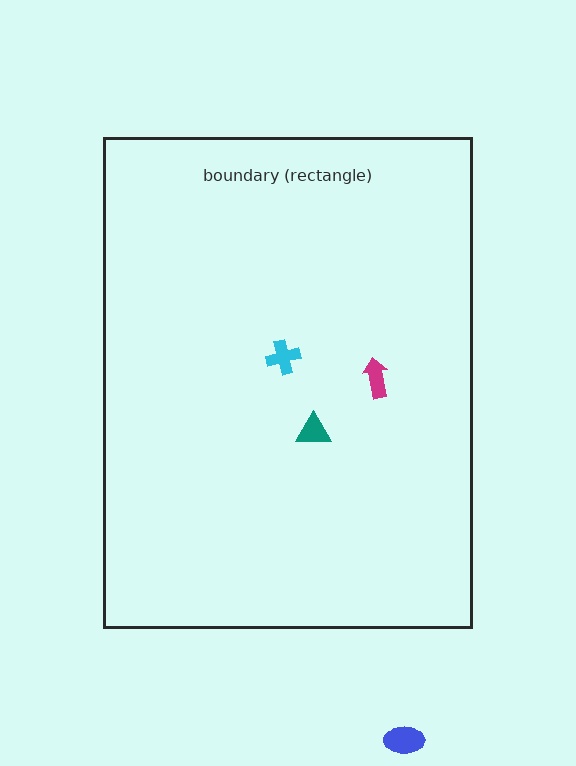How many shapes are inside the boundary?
3 inside, 1 outside.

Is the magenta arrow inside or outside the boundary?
Inside.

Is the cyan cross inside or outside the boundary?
Inside.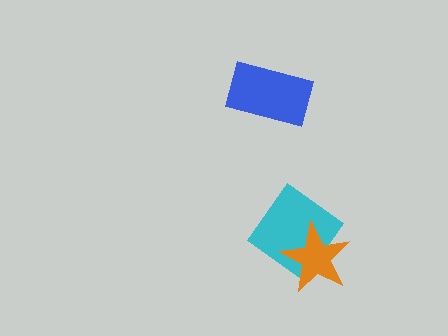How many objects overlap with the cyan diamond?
1 object overlaps with the cyan diamond.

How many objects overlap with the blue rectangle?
0 objects overlap with the blue rectangle.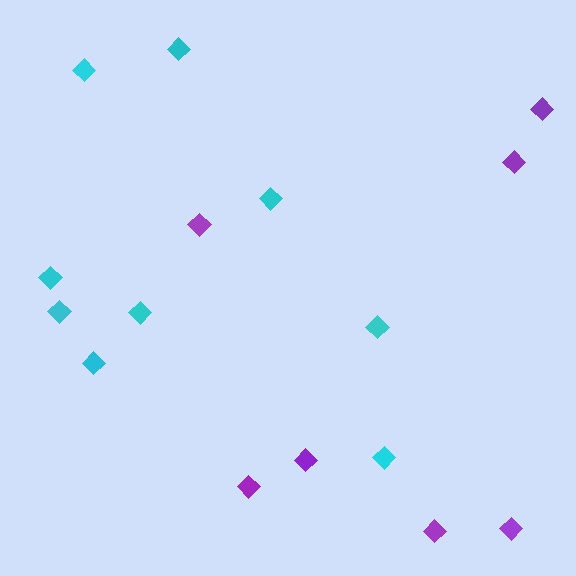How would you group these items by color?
There are 2 groups: one group of cyan diamonds (9) and one group of purple diamonds (7).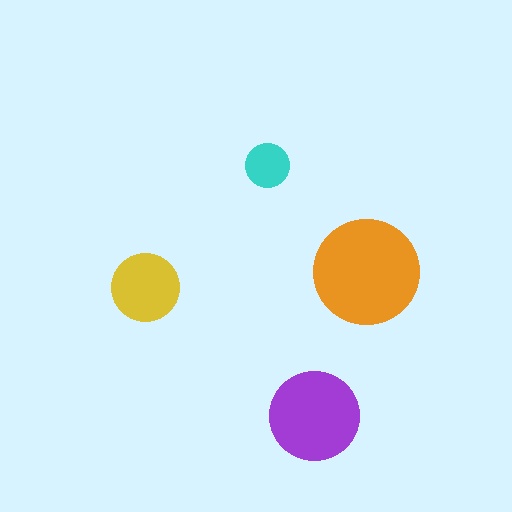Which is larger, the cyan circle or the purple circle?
The purple one.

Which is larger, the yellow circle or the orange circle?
The orange one.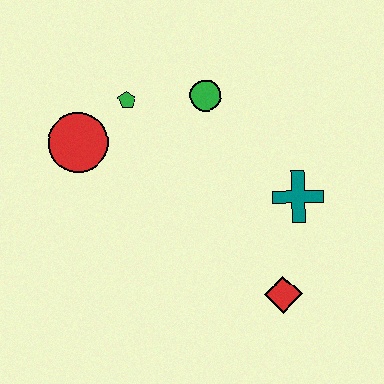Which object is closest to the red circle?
The green pentagon is closest to the red circle.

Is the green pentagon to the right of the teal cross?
No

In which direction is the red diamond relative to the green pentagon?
The red diamond is below the green pentagon.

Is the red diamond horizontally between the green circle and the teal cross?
Yes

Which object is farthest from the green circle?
The red diamond is farthest from the green circle.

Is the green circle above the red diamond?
Yes